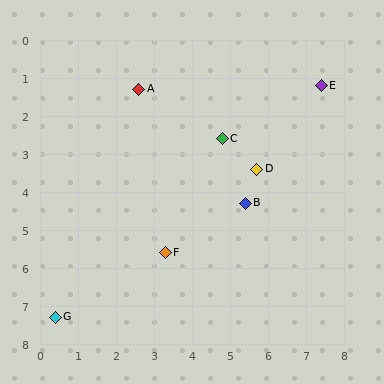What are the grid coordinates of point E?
Point E is at approximately (7.4, 1.2).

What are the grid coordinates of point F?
Point F is at approximately (3.3, 5.6).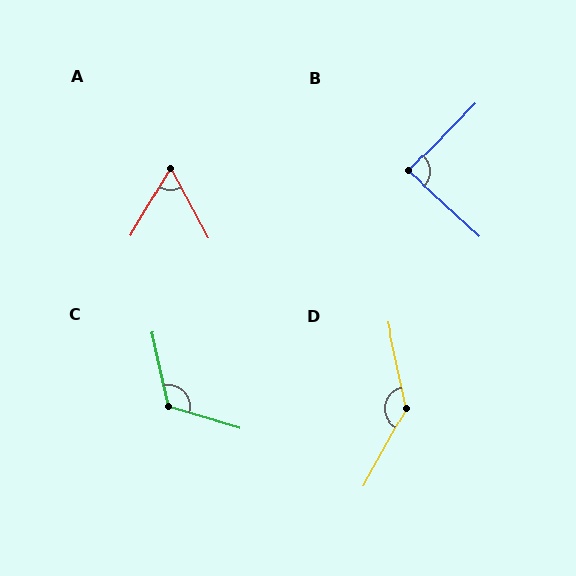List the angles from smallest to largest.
A (59°), B (88°), C (119°), D (139°).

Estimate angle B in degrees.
Approximately 88 degrees.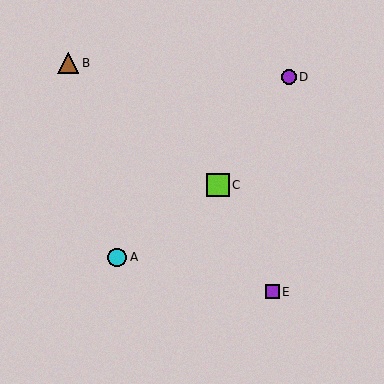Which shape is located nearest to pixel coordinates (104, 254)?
The cyan circle (labeled A) at (117, 257) is nearest to that location.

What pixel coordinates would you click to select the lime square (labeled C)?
Click at (218, 185) to select the lime square C.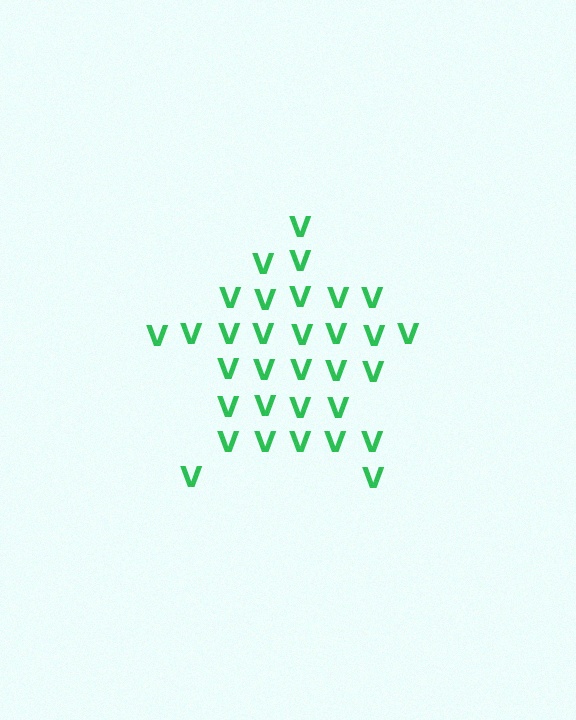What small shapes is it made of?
It is made of small letter V's.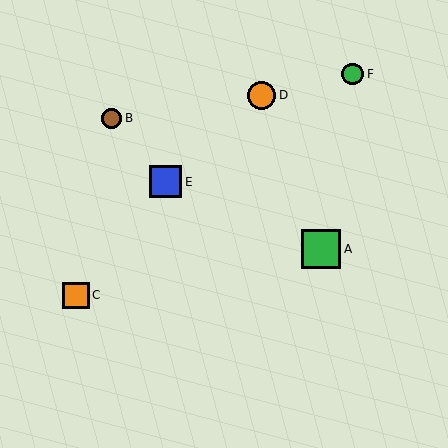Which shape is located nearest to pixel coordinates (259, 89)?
The orange circle (labeled D) at (262, 95) is nearest to that location.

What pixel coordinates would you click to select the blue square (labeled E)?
Click at (166, 182) to select the blue square E.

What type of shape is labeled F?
Shape F is a green circle.